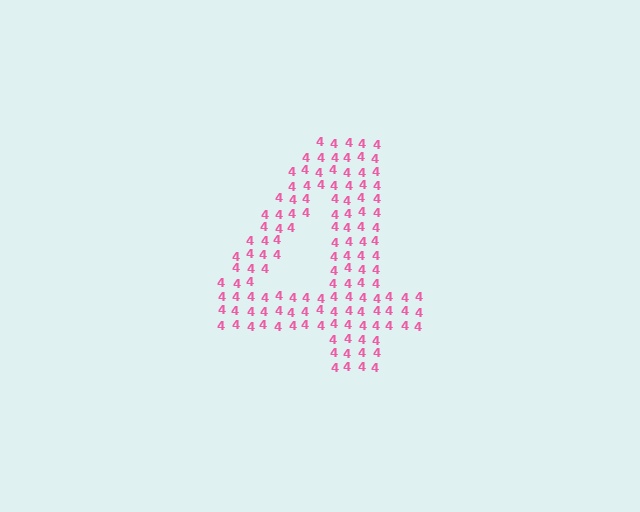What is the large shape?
The large shape is the digit 4.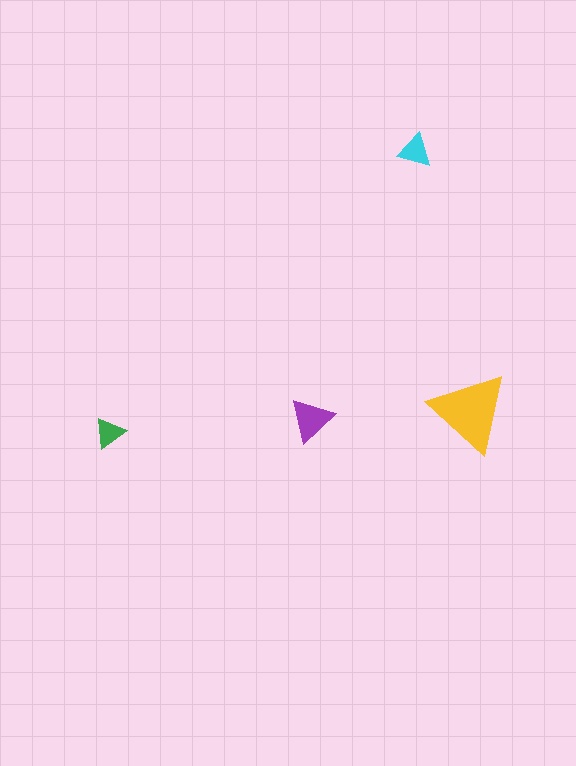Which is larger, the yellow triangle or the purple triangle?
The yellow one.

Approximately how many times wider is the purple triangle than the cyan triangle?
About 1.5 times wider.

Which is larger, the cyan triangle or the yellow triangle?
The yellow one.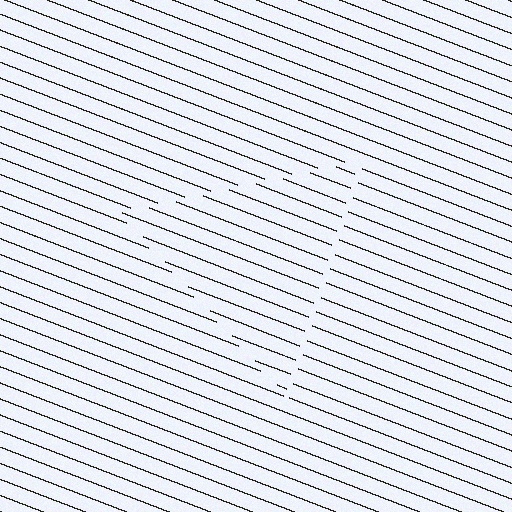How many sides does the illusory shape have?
3 sides — the line-ends trace a triangle.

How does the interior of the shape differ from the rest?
The interior of the shape contains the same grating, shifted by half a period — the contour is defined by the phase discontinuity where line-ends from the inner and outer gratings abut.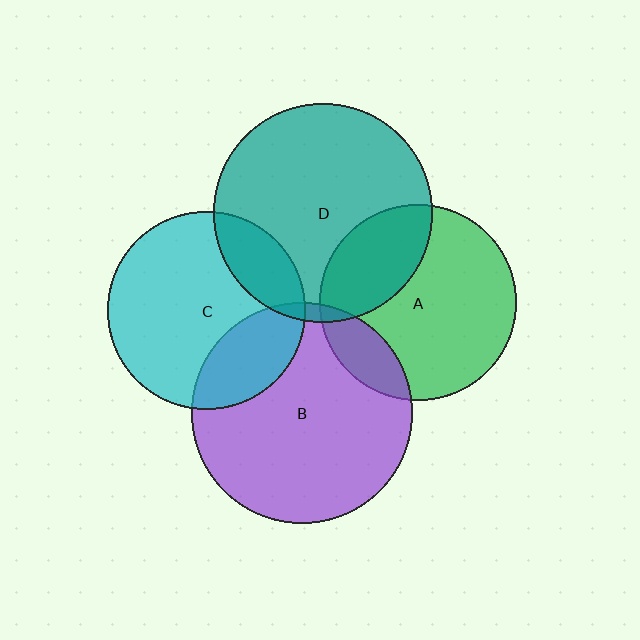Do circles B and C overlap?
Yes.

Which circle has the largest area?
Circle B (purple).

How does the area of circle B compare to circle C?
Approximately 1.2 times.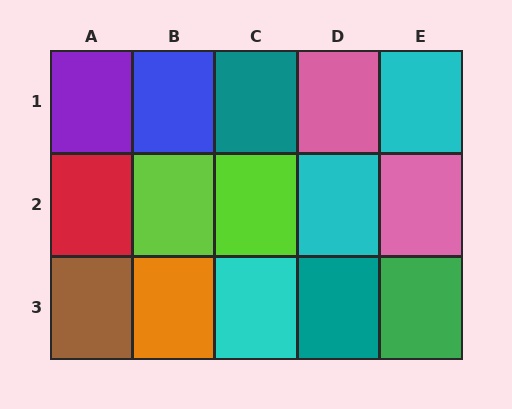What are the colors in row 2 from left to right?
Red, lime, lime, cyan, pink.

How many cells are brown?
1 cell is brown.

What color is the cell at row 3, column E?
Green.